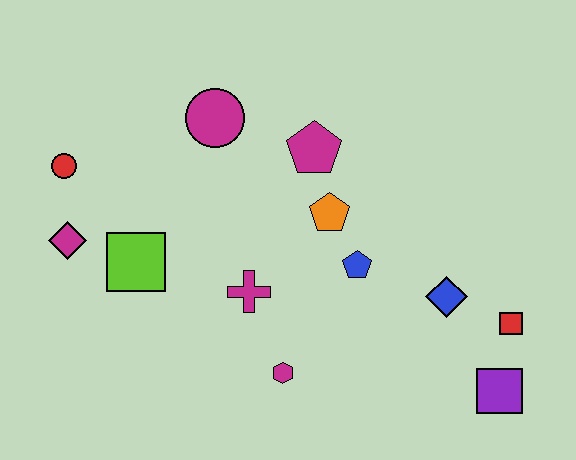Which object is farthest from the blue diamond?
The red circle is farthest from the blue diamond.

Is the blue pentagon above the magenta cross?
Yes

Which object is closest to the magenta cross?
The magenta hexagon is closest to the magenta cross.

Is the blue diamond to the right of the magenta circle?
Yes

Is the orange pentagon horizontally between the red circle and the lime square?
No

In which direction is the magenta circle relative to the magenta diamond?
The magenta circle is to the right of the magenta diamond.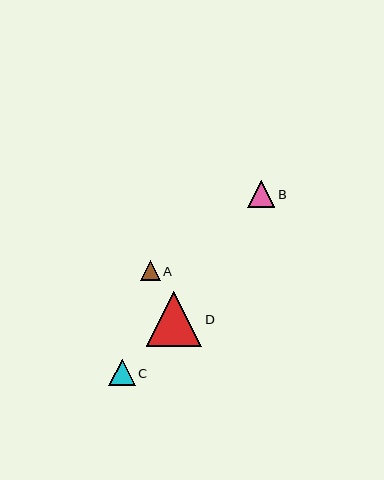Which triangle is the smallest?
Triangle A is the smallest with a size of approximately 20 pixels.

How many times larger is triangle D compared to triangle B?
Triangle D is approximately 2.1 times the size of triangle B.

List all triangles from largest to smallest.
From largest to smallest: D, B, C, A.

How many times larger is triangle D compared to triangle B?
Triangle D is approximately 2.1 times the size of triangle B.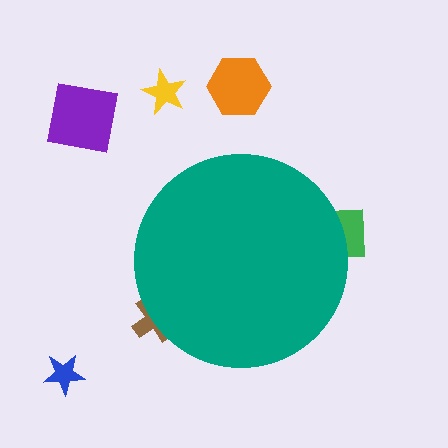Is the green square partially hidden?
Yes, the green square is partially hidden behind the teal circle.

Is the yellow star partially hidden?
No, the yellow star is fully visible.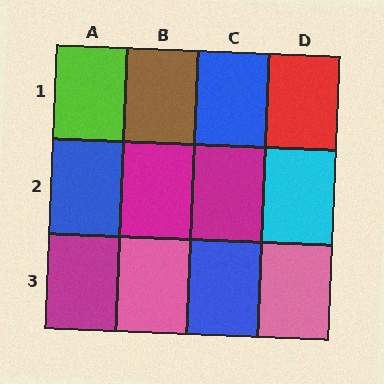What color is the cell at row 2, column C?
Magenta.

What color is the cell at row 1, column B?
Brown.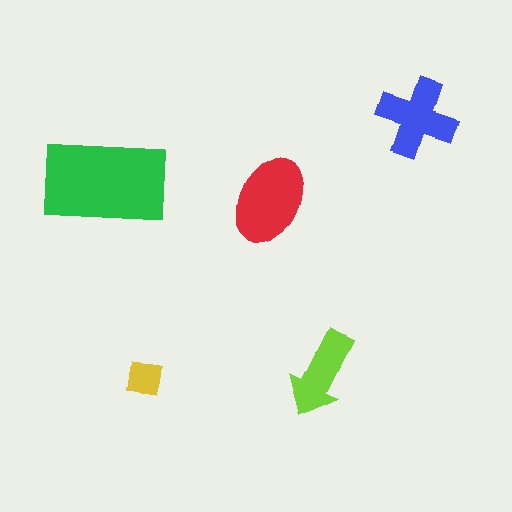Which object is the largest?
The green rectangle.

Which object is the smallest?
The yellow square.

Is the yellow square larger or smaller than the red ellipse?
Smaller.